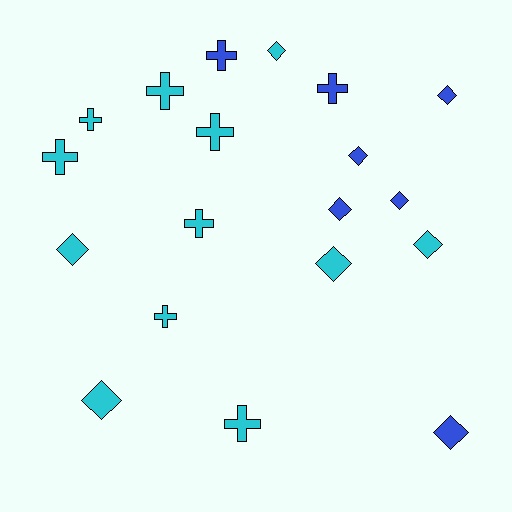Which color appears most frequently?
Cyan, with 12 objects.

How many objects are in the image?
There are 19 objects.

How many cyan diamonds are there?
There are 5 cyan diamonds.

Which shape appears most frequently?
Diamond, with 10 objects.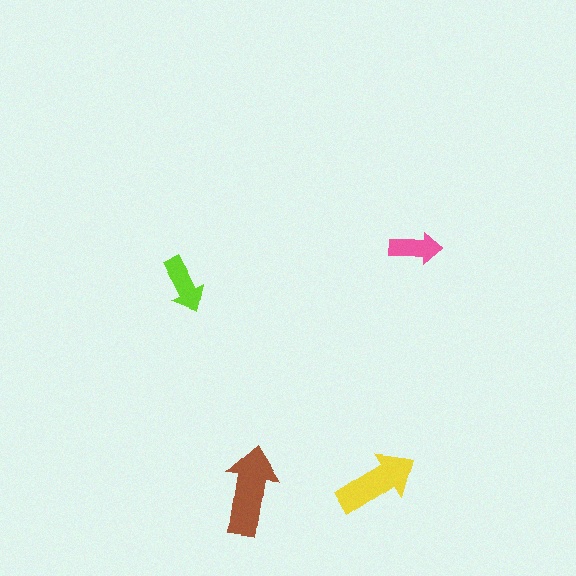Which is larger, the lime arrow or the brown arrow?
The brown one.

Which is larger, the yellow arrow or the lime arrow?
The yellow one.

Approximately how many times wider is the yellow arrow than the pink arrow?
About 1.5 times wider.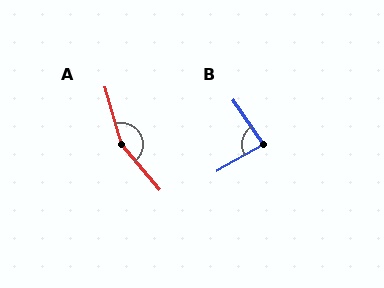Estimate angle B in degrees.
Approximately 85 degrees.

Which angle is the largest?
A, at approximately 156 degrees.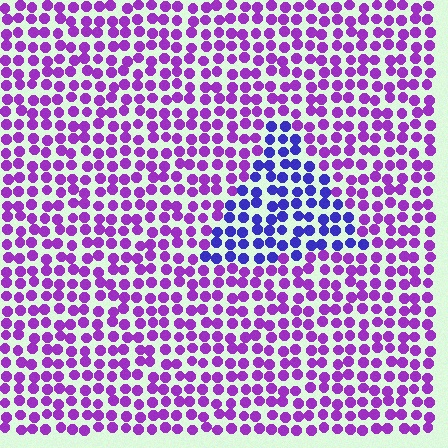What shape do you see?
I see a triangle.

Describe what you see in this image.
The image is filled with small purple elements in a uniform arrangement. A triangle-shaped region is visible where the elements are tinted to a slightly different hue, forming a subtle color boundary.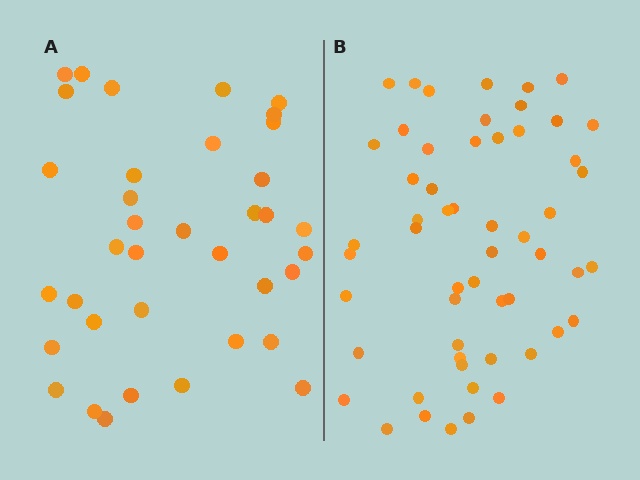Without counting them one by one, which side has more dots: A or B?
Region B (the right region) has more dots.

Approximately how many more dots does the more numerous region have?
Region B has approximately 20 more dots than region A.